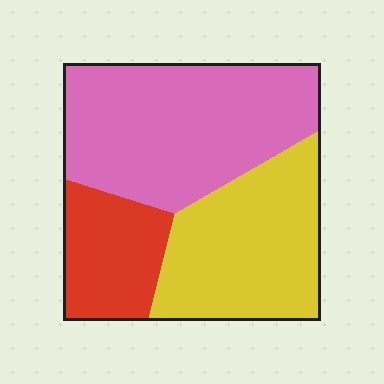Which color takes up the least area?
Red, at roughly 20%.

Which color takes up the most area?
Pink, at roughly 45%.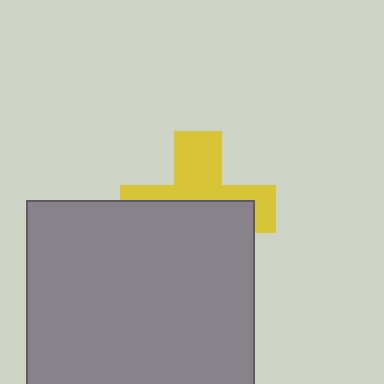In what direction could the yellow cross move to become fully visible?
The yellow cross could move up. That would shift it out from behind the gray square entirely.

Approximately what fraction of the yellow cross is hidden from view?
Roughly 57% of the yellow cross is hidden behind the gray square.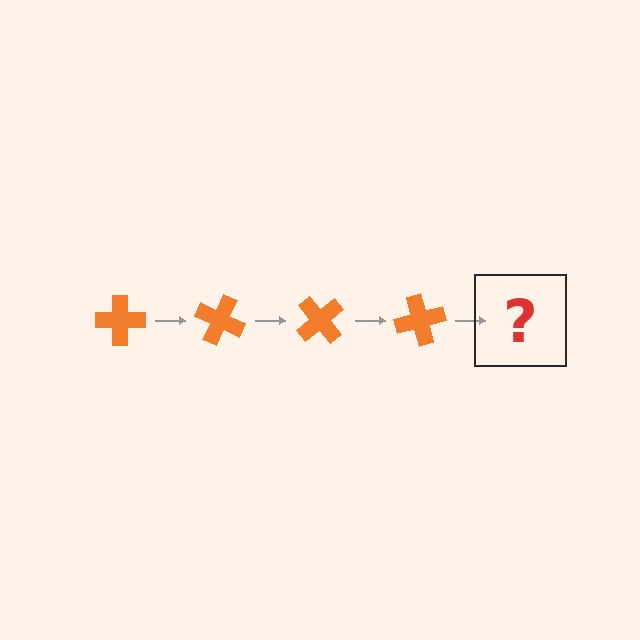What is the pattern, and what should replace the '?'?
The pattern is that the cross rotates 25 degrees each step. The '?' should be an orange cross rotated 100 degrees.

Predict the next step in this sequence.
The next step is an orange cross rotated 100 degrees.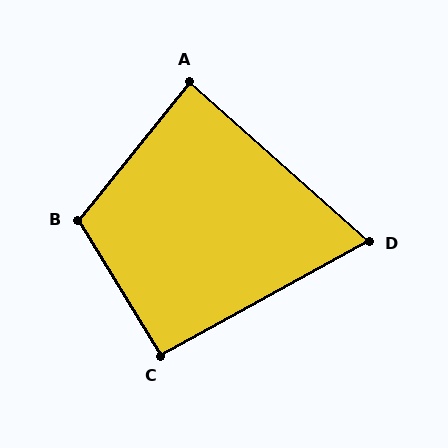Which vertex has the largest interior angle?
B, at approximately 110 degrees.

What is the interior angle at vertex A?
Approximately 87 degrees (approximately right).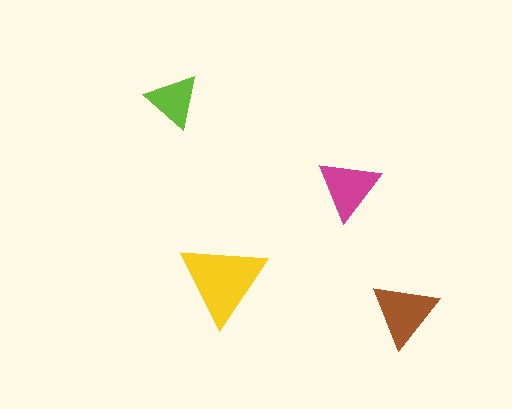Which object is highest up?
The lime triangle is topmost.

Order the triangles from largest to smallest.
the yellow one, the brown one, the magenta one, the lime one.